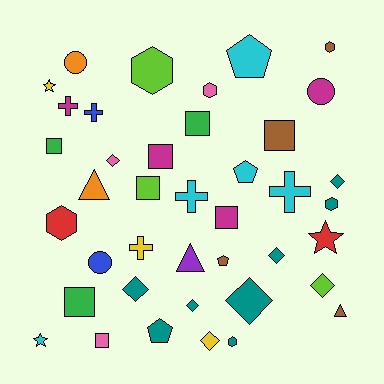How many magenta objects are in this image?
There are 4 magenta objects.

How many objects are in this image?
There are 40 objects.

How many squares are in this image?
There are 8 squares.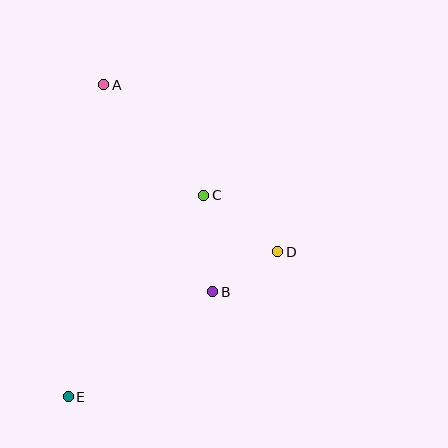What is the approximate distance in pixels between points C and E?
The distance between C and E is approximately 243 pixels.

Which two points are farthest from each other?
Points A and E are farthest from each other.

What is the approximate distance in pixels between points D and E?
The distance between D and E is approximately 255 pixels.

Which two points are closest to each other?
Points B and D are closest to each other.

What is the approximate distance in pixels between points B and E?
The distance between B and E is approximately 179 pixels.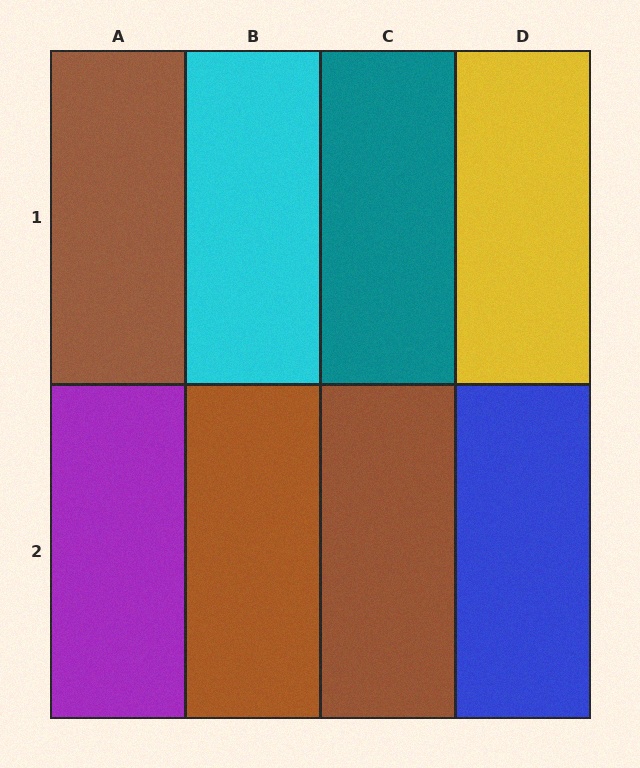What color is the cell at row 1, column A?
Brown.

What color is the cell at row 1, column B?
Cyan.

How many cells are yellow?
1 cell is yellow.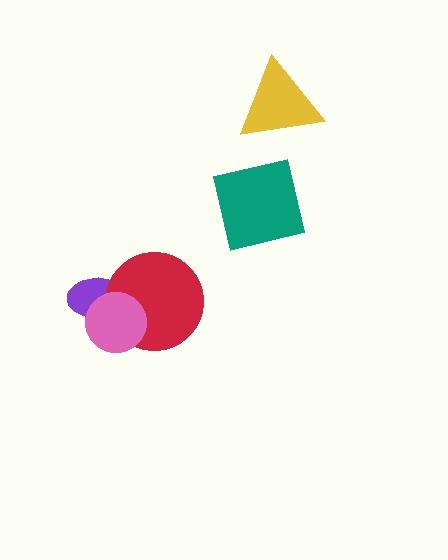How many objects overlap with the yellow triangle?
0 objects overlap with the yellow triangle.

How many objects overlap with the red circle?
2 objects overlap with the red circle.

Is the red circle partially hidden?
Yes, it is partially covered by another shape.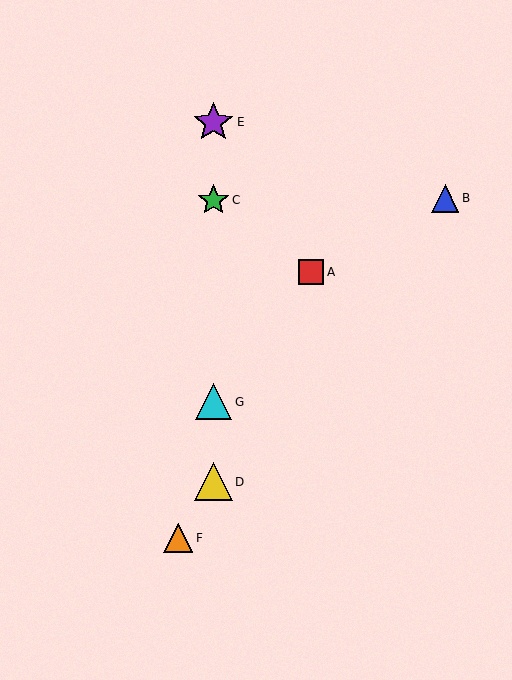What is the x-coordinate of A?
Object A is at x≈311.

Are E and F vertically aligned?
No, E is at x≈213 and F is at x≈178.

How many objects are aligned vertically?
4 objects (C, D, E, G) are aligned vertically.